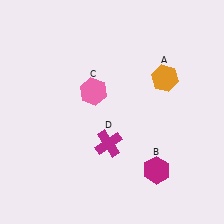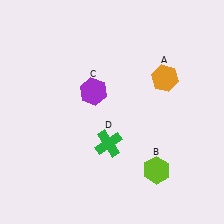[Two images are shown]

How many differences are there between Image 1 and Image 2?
There are 3 differences between the two images.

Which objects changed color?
B changed from magenta to lime. C changed from pink to purple. D changed from magenta to green.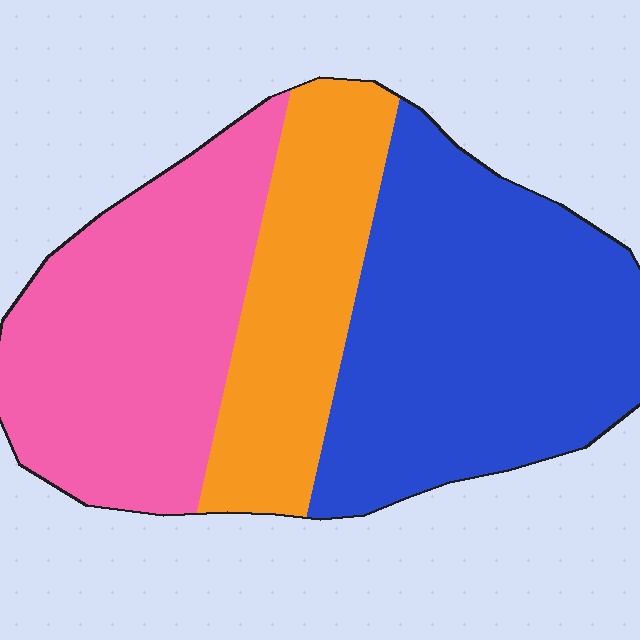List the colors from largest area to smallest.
From largest to smallest: blue, pink, orange.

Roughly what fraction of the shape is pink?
Pink covers around 35% of the shape.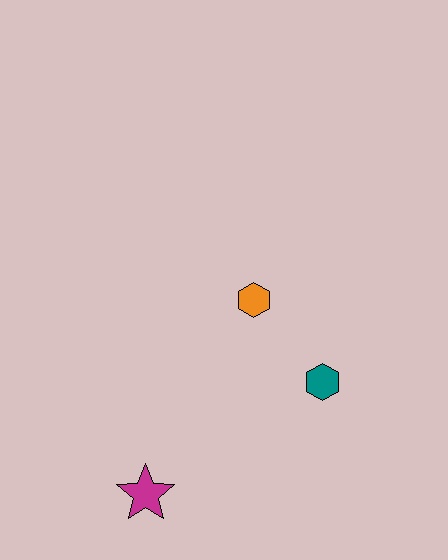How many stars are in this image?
There is 1 star.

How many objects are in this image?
There are 3 objects.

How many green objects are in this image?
There are no green objects.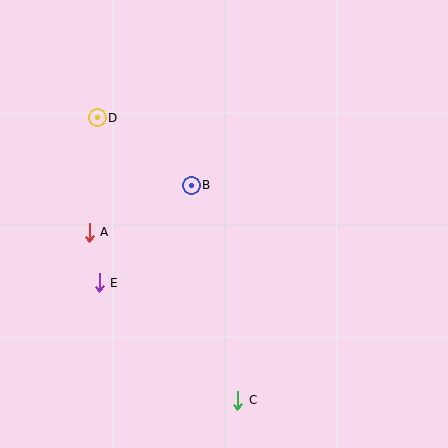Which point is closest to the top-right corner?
Point B is closest to the top-right corner.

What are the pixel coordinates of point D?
Point D is at (97, 118).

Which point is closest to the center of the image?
Point B at (191, 185) is closest to the center.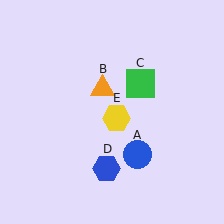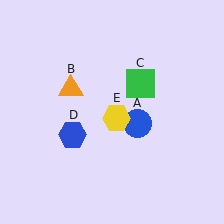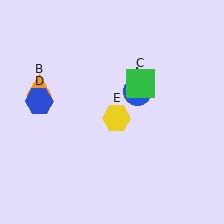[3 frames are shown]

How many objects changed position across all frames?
3 objects changed position: blue circle (object A), orange triangle (object B), blue hexagon (object D).